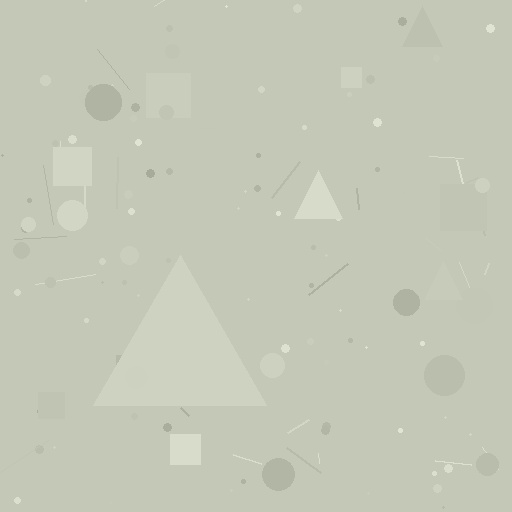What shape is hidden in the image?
A triangle is hidden in the image.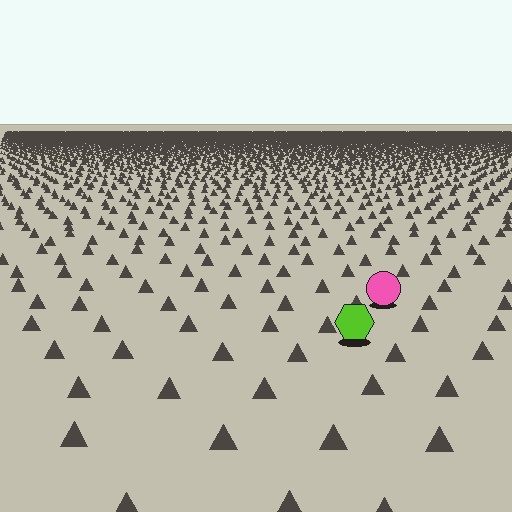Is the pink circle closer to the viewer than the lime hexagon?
No. The lime hexagon is closer — you can tell from the texture gradient: the ground texture is coarser near it.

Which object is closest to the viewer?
The lime hexagon is closest. The texture marks near it are larger and more spread out.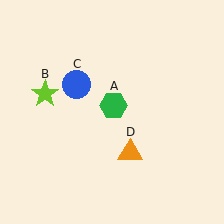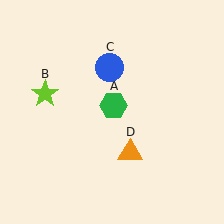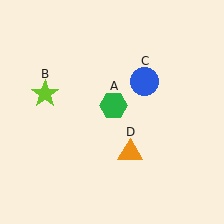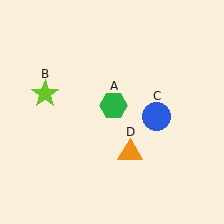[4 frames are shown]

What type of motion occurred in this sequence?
The blue circle (object C) rotated clockwise around the center of the scene.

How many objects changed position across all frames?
1 object changed position: blue circle (object C).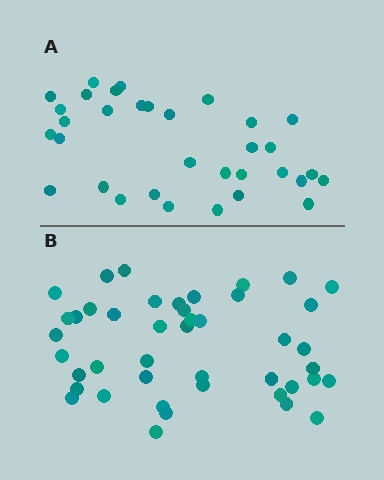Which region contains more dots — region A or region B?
Region B (the bottom region) has more dots.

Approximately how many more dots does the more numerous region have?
Region B has roughly 12 or so more dots than region A.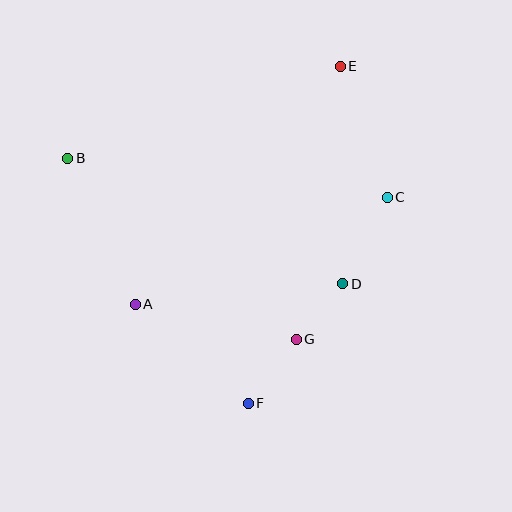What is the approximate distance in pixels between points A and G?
The distance between A and G is approximately 165 pixels.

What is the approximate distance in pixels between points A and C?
The distance between A and C is approximately 274 pixels.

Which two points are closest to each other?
Points D and G are closest to each other.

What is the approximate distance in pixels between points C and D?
The distance between C and D is approximately 97 pixels.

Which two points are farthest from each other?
Points E and F are farthest from each other.